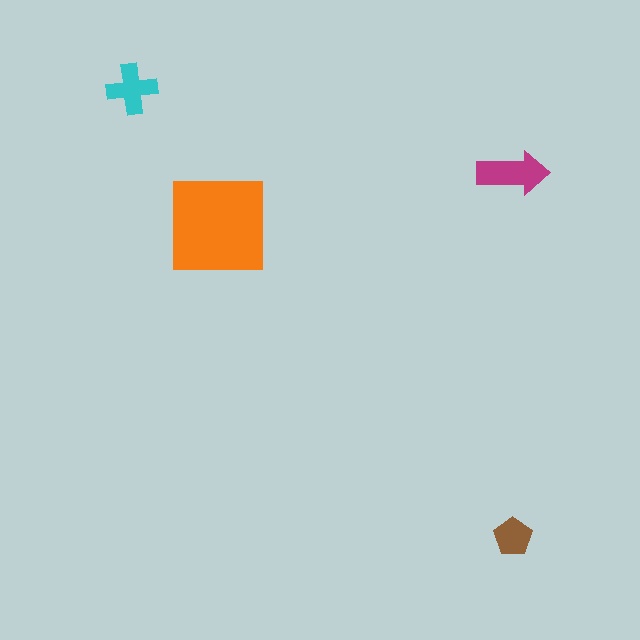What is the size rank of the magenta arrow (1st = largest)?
2nd.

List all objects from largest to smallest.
The orange square, the magenta arrow, the cyan cross, the brown pentagon.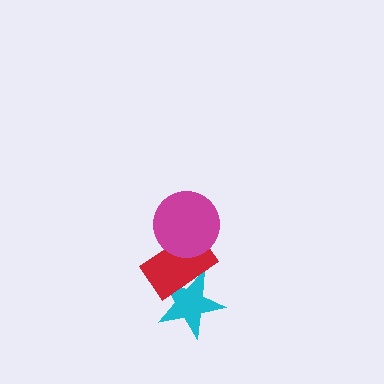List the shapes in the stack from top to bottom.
From top to bottom: the magenta circle, the red rectangle, the cyan star.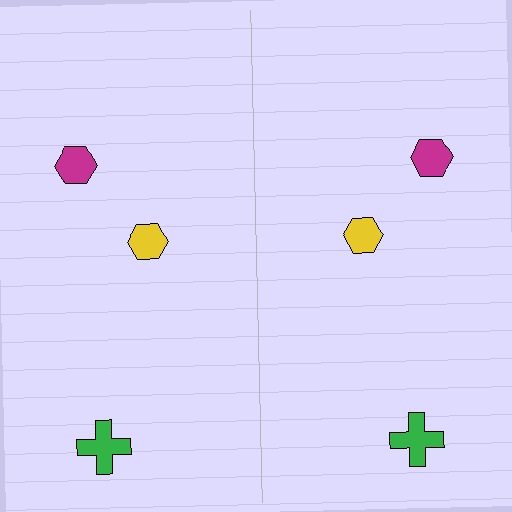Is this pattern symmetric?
Yes, this pattern has bilateral (reflection) symmetry.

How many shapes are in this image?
There are 6 shapes in this image.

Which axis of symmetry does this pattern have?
The pattern has a vertical axis of symmetry running through the center of the image.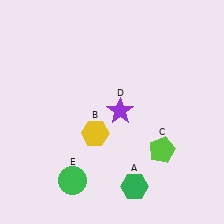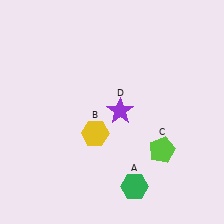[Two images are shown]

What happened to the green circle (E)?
The green circle (E) was removed in Image 2. It was in the bottom-left area of Image 1.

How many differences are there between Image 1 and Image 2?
There is 1 difference between the two images.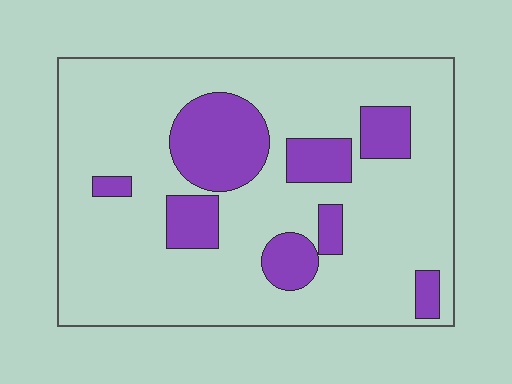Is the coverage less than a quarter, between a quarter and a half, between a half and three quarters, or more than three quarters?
Less than a quarter.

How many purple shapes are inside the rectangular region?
8.